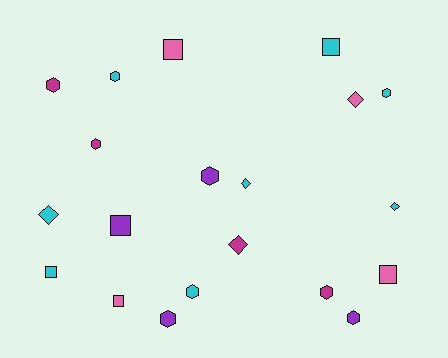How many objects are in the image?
There are 20 objects.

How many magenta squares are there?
There are no magenta squares.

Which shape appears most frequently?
Hexagon, with 9 objects.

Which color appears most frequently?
Cyan, with 8 objects.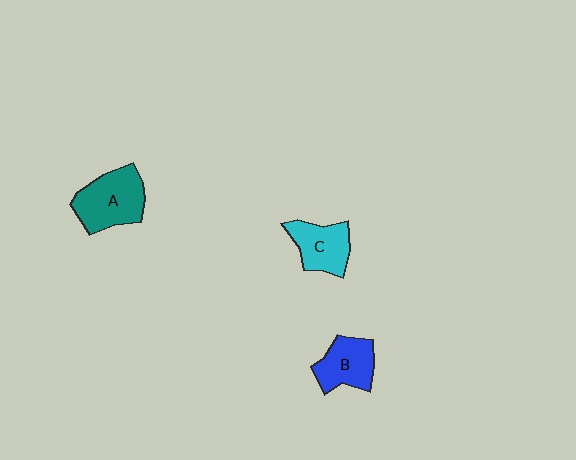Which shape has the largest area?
Shape A (teal).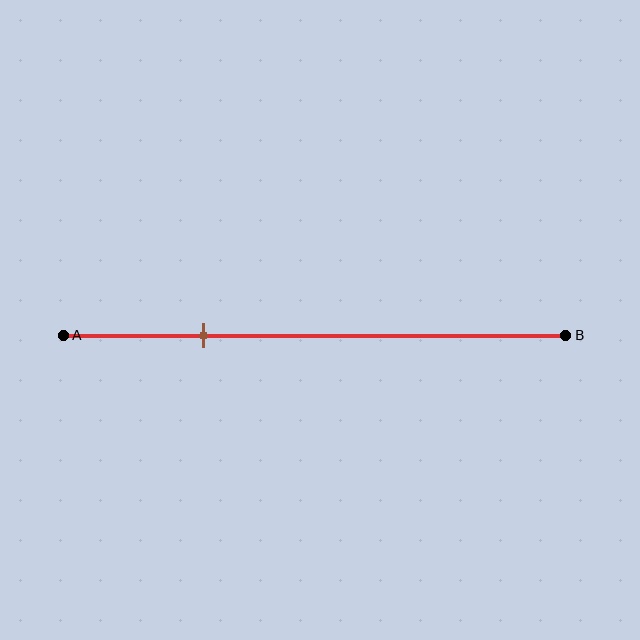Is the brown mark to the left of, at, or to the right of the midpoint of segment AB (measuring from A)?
The brown mark is to the left of the midpoint of segment AB.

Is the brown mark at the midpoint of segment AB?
No, the mark is at about 30% from A, not at the 50% midpoint.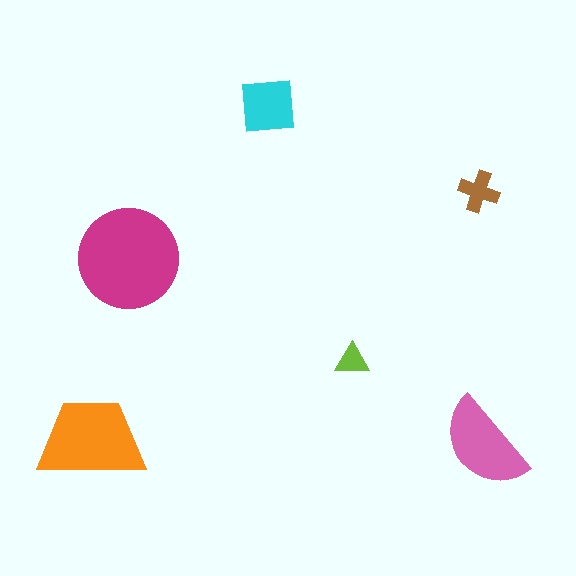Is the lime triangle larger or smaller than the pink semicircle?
Smaller.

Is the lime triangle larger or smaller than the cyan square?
Smaller.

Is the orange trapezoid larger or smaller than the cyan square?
Larger.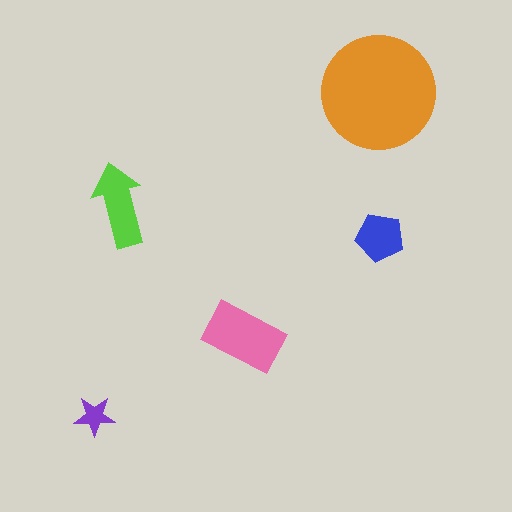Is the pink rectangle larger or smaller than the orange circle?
Smaller.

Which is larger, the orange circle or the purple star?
The orange circle.